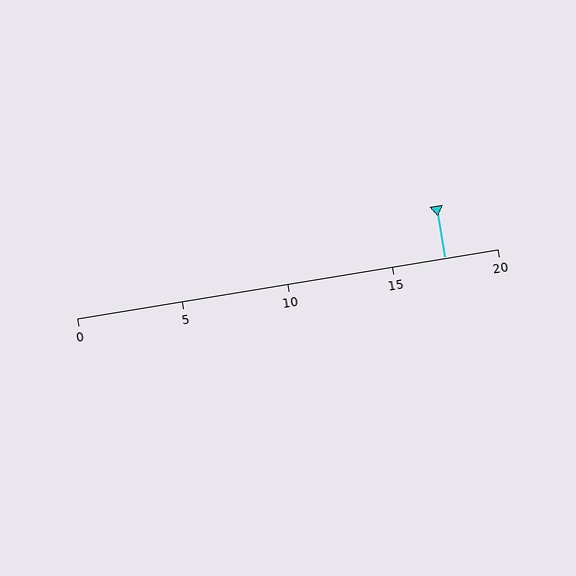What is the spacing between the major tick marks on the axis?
The major ticks are spaced 5 apart.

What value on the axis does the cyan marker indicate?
The marker indicates approximately 17.5.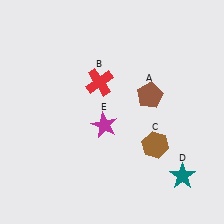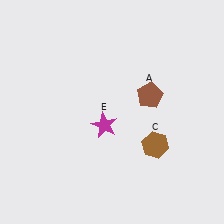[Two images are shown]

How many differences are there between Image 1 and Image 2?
There are 2 differences between the two images.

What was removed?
The red cross (B), the teal star (D) were removed in Image 2.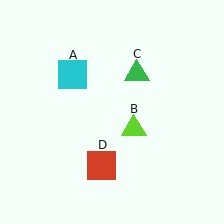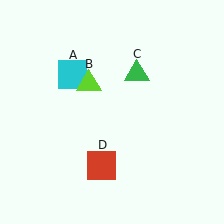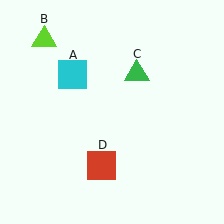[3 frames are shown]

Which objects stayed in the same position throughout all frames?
Cyan square (object A) and green triangle (object C) and red square (object D) remained stationary.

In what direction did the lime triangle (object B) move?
The lime triangle (object B) moved up and to the left.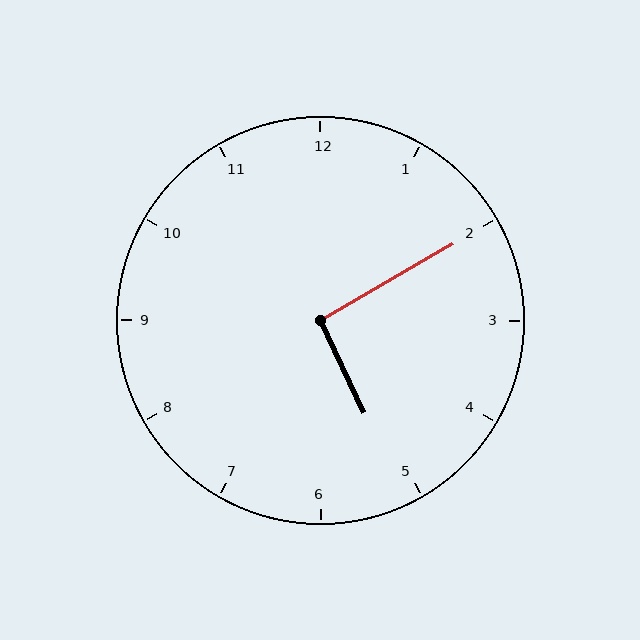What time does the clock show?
5:10.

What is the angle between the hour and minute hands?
Approximately 95 degrees.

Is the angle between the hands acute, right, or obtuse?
It is right.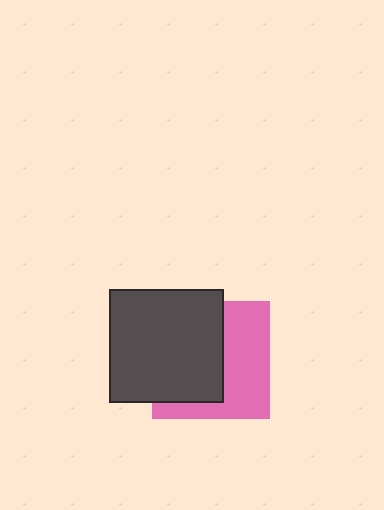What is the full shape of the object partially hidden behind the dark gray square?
The partially hidden object is a pink square.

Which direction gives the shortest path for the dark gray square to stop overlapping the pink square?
Moving left gives the shortest separation.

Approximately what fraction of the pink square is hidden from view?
Roughly 53% of the pink square is hidden behind the dark gray square.